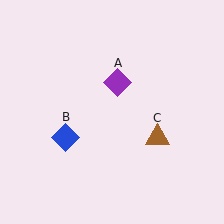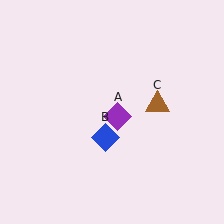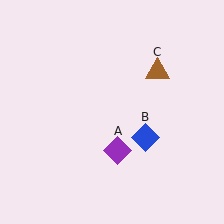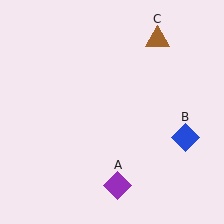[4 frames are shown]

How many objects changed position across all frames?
3 objects changed position: purple diamond (object A), blue diamond (object B), brown triangle (object C).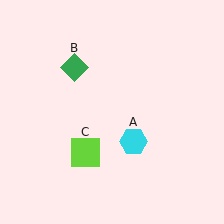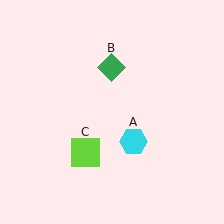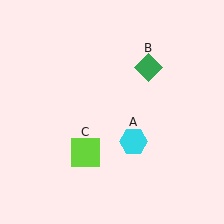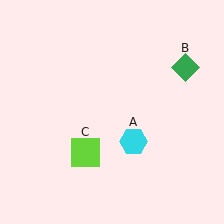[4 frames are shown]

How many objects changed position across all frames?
1 object changed position: green diamond (object B).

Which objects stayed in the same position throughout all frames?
Cyan hexagon (object A) and lime square (object C) remained stationary.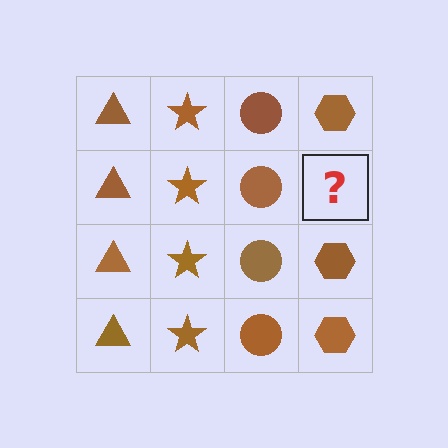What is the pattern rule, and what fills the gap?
The rule is that each column has a consistent shape. The gap should be filled with a brown hexagon.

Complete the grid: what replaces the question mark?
The question mark should be replaced with a brown hexagon.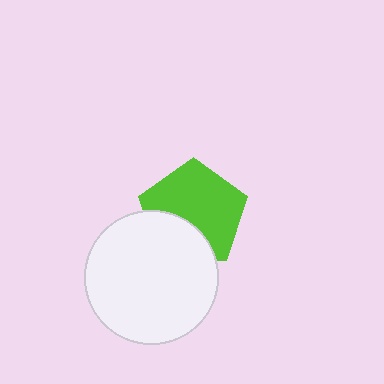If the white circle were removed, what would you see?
You would see the complete lime pentagon.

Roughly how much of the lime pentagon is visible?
Most of it is visible (roughly 68%).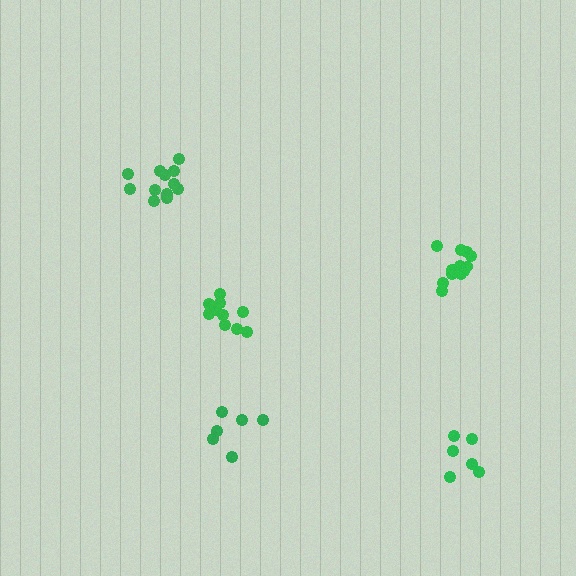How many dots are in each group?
Group 1: 10 dots, Group 2: 12 dots, Group 3: 6 dots, Group 4: 6 dots, Group 5: 12 dots (46 total).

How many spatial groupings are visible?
There are 5 spatial groupings.